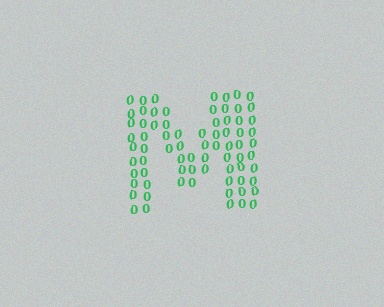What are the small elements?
The small elements are digit 0's.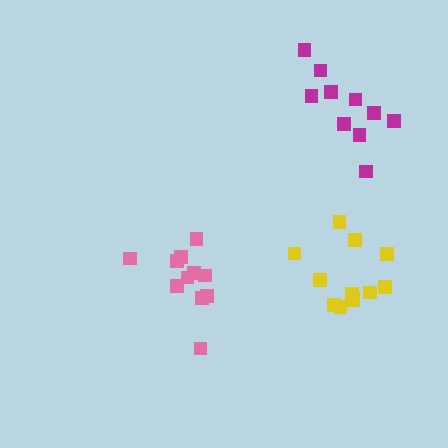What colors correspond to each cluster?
The clusters are colored: pink, yellow, magenta.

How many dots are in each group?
Group 1: 11 dots, Group 2: 11 dots, Group 3: 10 dots (32 total).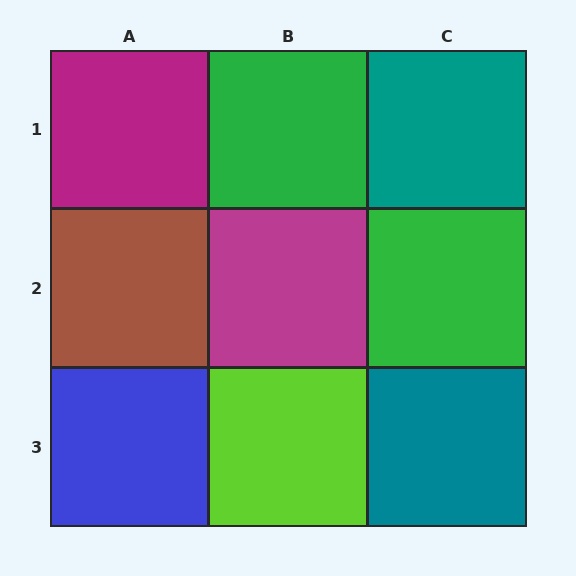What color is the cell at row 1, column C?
Teal.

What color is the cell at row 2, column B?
Magenta.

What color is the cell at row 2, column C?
Green.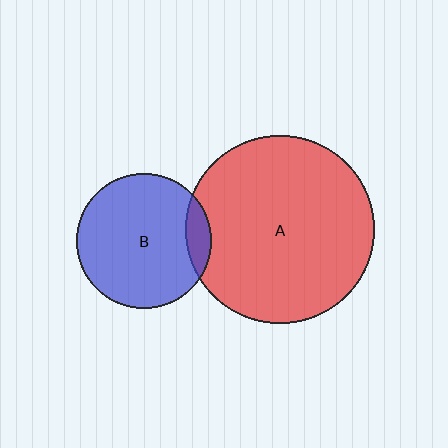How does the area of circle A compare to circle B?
Approximately 1.9 times.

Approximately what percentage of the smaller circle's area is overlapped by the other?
Approximately 10%.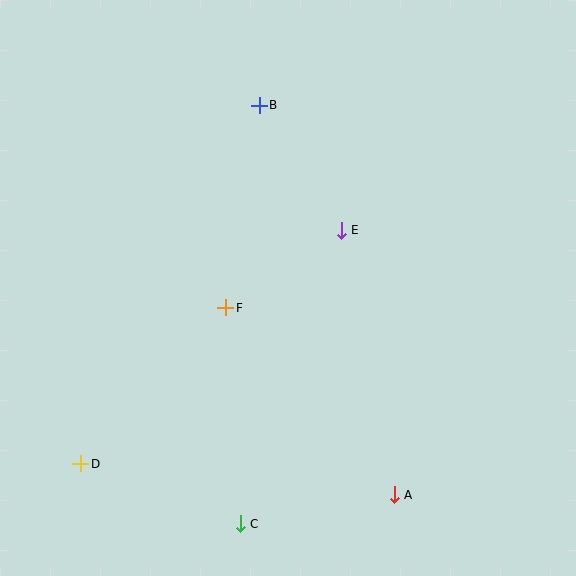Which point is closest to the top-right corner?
Point E is closest to the top-right corner.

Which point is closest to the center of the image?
Point F at (226, 308) is closest to the center.